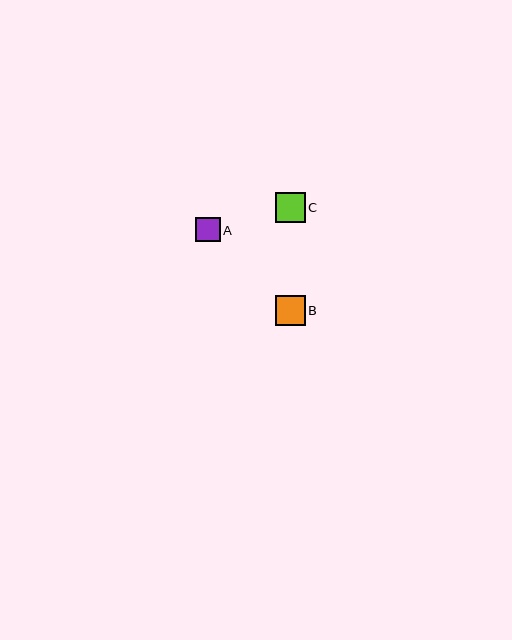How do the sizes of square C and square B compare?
Square C and square B are approximately the same size.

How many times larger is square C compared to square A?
Square C is approximately 1.2 times the size of square A.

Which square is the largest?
Square C is the largest with a size of approximately 30 pixels.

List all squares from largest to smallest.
From largest to smallest: C, B, A.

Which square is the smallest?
Square A is the smallest with a size of approximately 25 pixels.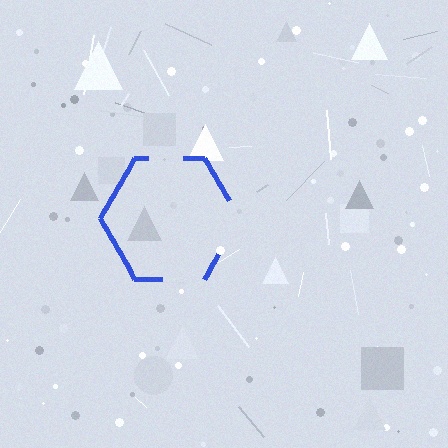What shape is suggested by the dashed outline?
The dashed outline suggests a hexagon.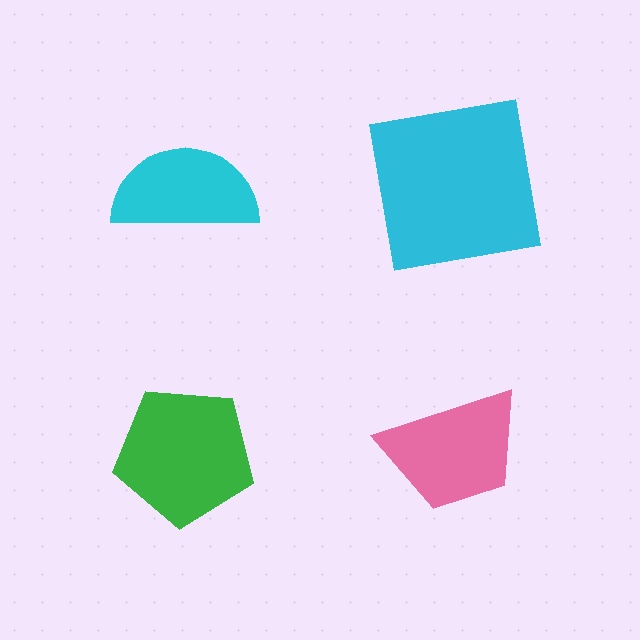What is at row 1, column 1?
A cyan semicircle.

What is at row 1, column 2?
A cyan square.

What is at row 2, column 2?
A pink trapezoid.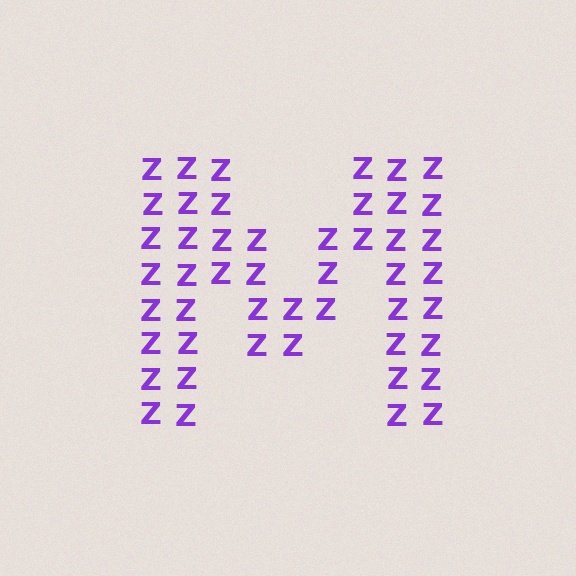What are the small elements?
The small elements are letter Z's.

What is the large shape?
The large shape is the letter M.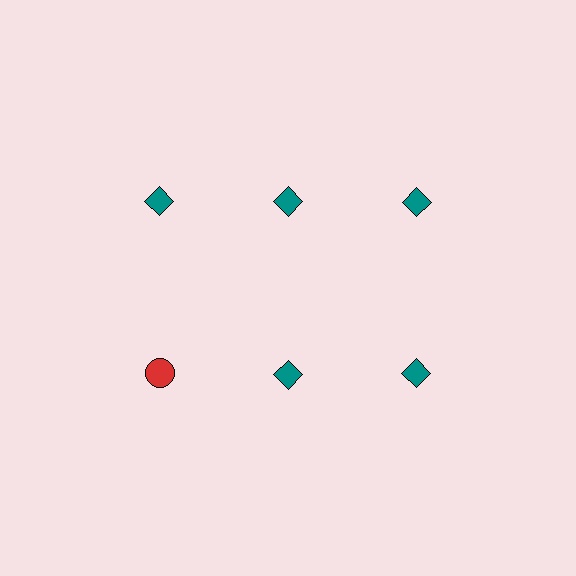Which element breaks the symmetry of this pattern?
The red circle in the second row, leftmost column breaks the symmetry. All other shapes are teal diamonds.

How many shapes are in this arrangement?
There are 6 shapes arranged in a grid pattern.